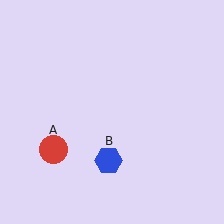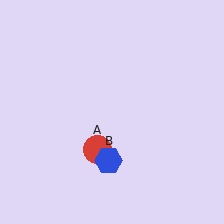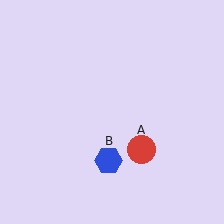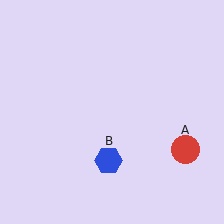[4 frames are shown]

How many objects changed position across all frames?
1 object changed position: red circle (object A).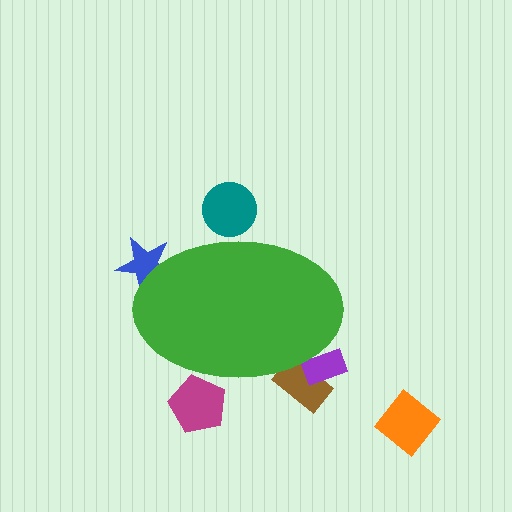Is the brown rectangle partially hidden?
Yes, the brown rectangle is partially hidden behind the green ellipse.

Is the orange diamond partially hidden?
No, the orange diamond is fully visible.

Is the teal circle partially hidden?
Yes, the teal circle is partially hidden behind the green ellipse.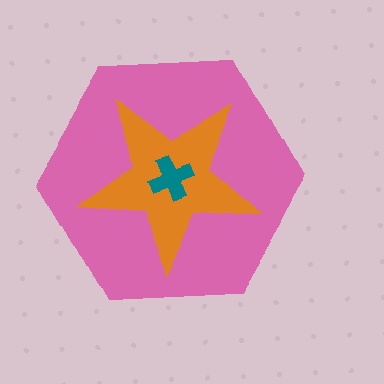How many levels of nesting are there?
3.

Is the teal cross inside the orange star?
Yes.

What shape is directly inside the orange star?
The teal cross.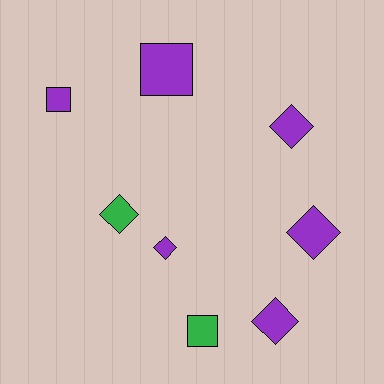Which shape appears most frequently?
Diamond, with 5 objects.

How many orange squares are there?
There are no orange squares.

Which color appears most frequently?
Purple, with 6 objects.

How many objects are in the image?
There are 8 objects.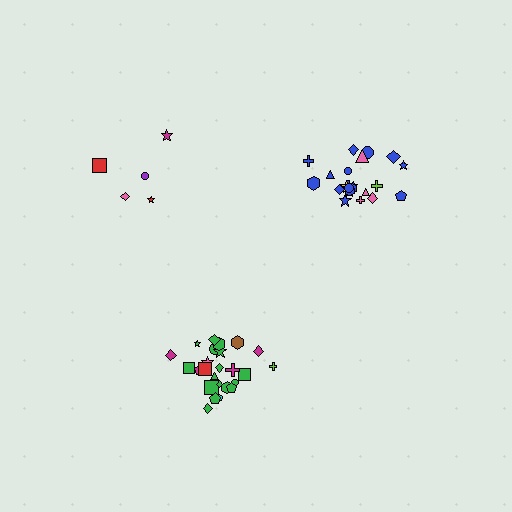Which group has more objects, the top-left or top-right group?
The top-right group.